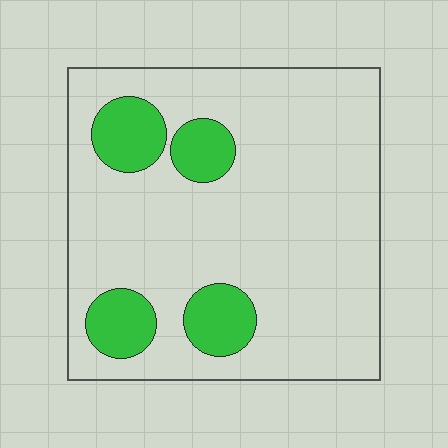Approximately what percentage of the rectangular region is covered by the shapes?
Approximately 15%.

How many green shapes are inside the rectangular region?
4.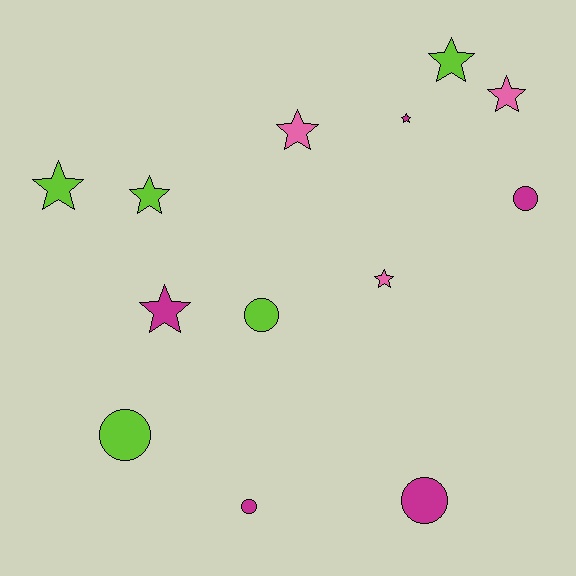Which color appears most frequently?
Magenta, with 5 objects.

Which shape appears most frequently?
Star, with 8 objects.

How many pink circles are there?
There are no pink circles.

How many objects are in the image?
There are 13 objects.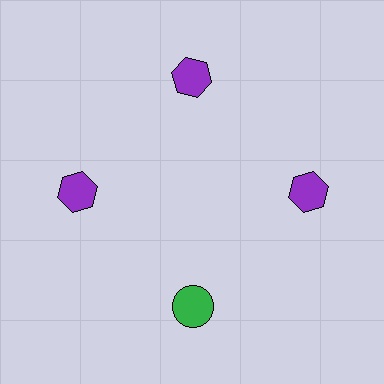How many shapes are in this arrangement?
There are 4 shapes arranged in a ring pattern.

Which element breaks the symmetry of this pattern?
The green circle at roughly the 6 o'clock position breaks the symmetry. All other shapes are purple hexagons.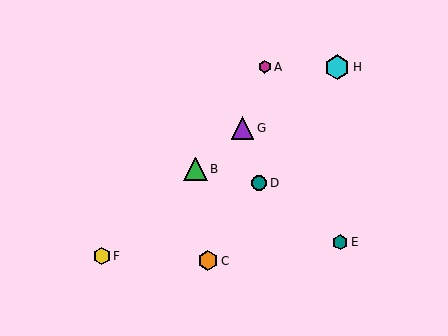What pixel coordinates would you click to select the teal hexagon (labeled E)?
Click at (340, 242) to select the teal hexagon E.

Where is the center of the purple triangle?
The center of the purple triangle is at (243, 128).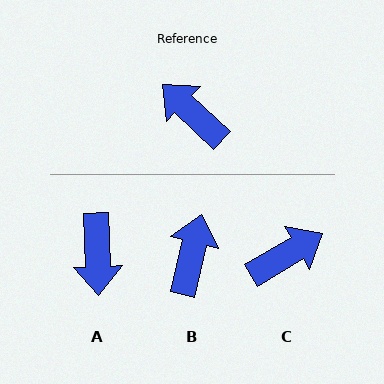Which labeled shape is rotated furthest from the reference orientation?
A, about 136 degrees away.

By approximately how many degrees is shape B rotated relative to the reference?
Approximately 60 degrees clockwise.